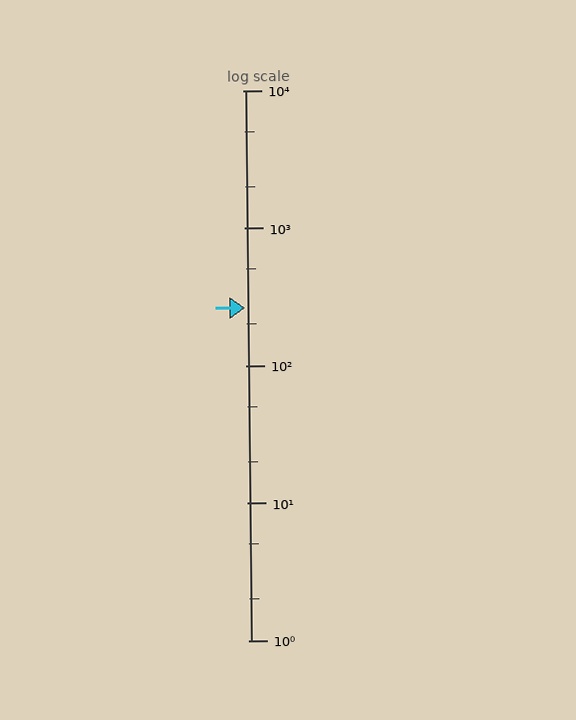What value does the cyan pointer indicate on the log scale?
The pointer indicates approximately 260.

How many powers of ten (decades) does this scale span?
The scale spans 4 decades, from 1 to 10000.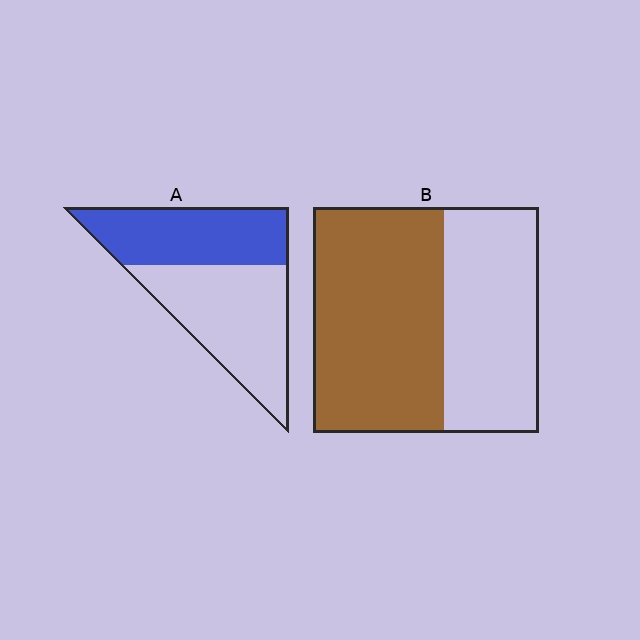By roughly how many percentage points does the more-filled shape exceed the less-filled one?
By roughly 15 percentage points (B over A).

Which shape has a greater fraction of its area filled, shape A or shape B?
Shape B.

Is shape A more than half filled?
No.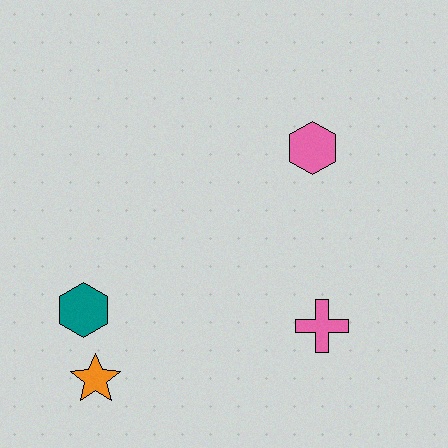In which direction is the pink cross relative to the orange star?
The pink cross is to the right of the orange star.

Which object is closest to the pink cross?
The pink hexagon is closest to the pink cross.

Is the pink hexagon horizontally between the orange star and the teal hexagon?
No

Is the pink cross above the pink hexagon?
No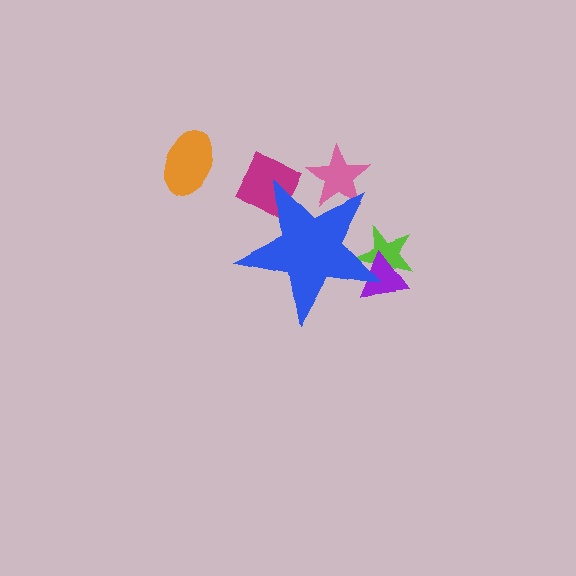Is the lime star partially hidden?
Yes, the lime star is partially hidden behind the blue star.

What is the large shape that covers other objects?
A blue star.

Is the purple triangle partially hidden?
Yes, the purple triangle is partially hidden behind the blue star.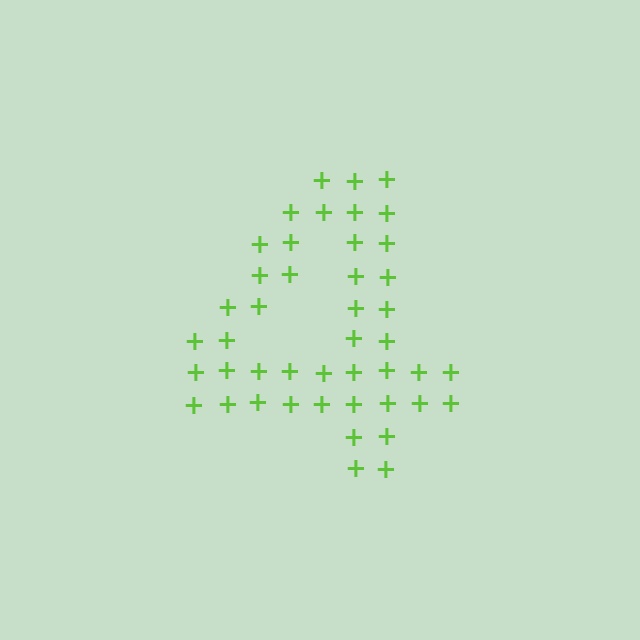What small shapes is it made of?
It is made of small plus signs.